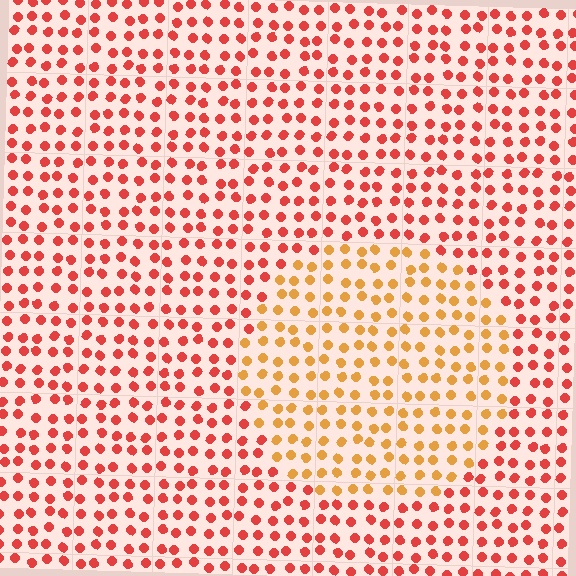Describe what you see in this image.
The image is filled with small red elements in a uniform arrangement. A circle-shaped region is visible where the elements are tinted to a slightly different hue, forming a subtle color boundary.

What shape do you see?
I see a circle.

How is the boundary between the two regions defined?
The boundary is defined purely by a slight shift in hue (about 35 degrees). Spacing, size, and orientation are identical on both sides.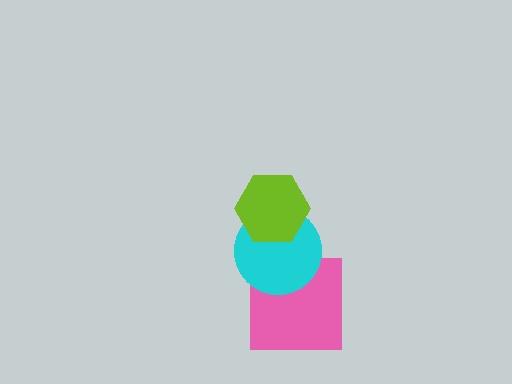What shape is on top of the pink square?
The cyan circle is on top of the pink square.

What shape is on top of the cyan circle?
The lime hexagon is on top of the cyan circle.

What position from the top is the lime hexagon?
The lime hexagon is 1st from the top.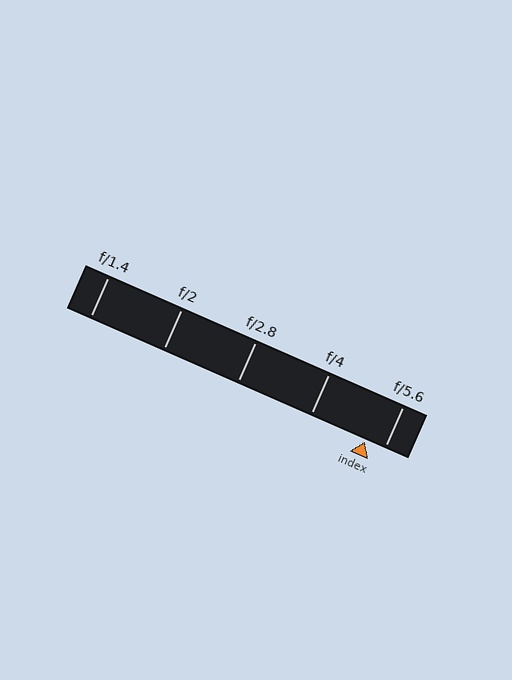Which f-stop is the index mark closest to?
The index mark is closest to f/5.6.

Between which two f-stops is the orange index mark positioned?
The index mark is between f/4 and f/5.6.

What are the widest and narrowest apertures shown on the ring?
The widest aperture shown is f/1.4 and the narrowest is f/5.6.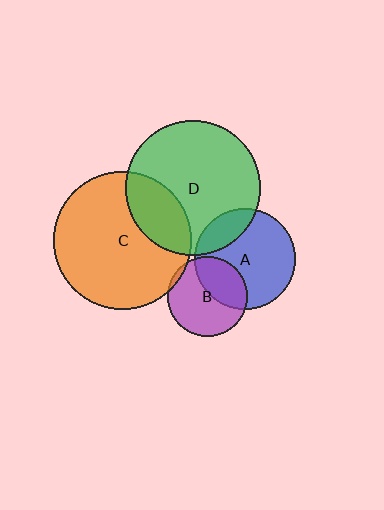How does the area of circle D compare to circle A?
Approximately 1.8 times.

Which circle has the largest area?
Circle C (orange).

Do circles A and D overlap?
Yes.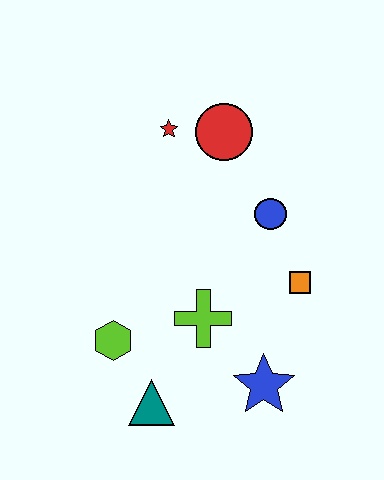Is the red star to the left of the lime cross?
Yes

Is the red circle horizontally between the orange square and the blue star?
No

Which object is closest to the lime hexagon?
The teal triangle is closest to the lime hexagon.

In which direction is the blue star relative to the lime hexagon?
The blue star is to the right of the lime hexagon.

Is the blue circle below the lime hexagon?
No